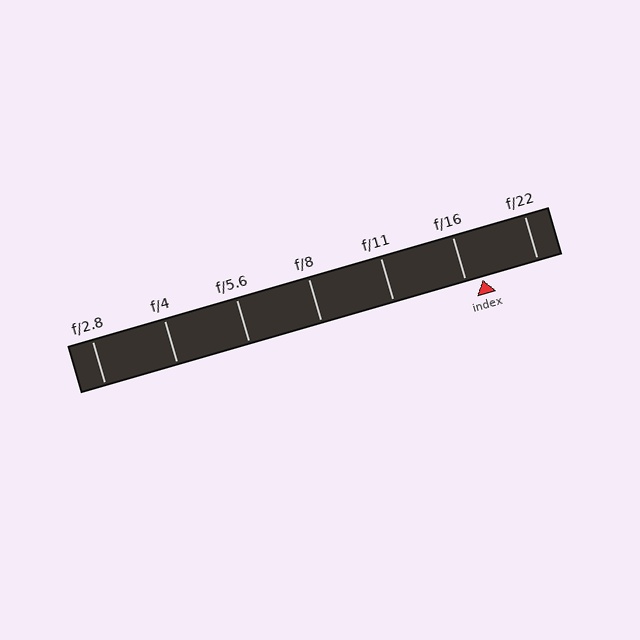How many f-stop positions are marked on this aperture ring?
There are 7 f-stop positions marked.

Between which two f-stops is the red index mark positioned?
The index mark is between f/16 and f/22.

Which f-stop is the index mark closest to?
The index mark is closest to f/16.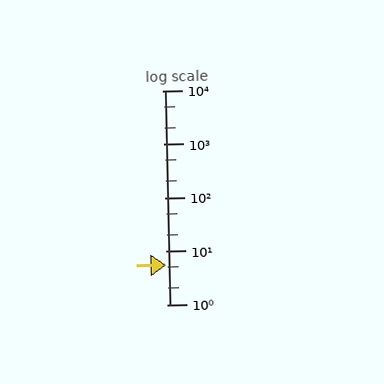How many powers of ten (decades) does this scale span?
The scale spans 4 decades, from 1 to 10000.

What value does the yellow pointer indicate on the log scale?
The pointer indicates approximately 5.5.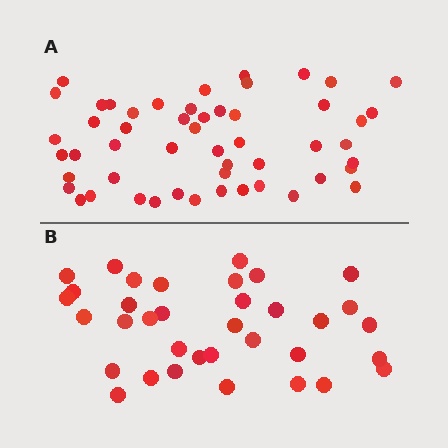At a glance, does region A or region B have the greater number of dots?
Region A (the top region) has more dots.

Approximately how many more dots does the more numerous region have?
Region A has approximately 15 more dots than region B.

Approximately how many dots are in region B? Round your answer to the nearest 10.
About 40 dots. (The exact count is 35, which rounds to 40.)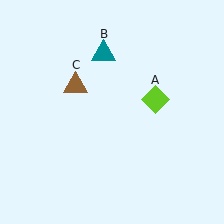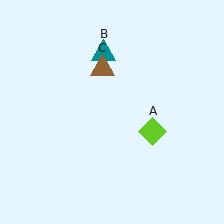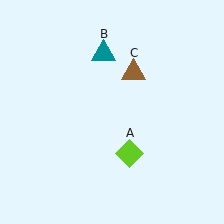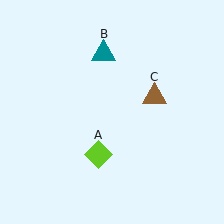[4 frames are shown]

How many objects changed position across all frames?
2 objects changed position: lime diamond (object A), brown triangle (object C).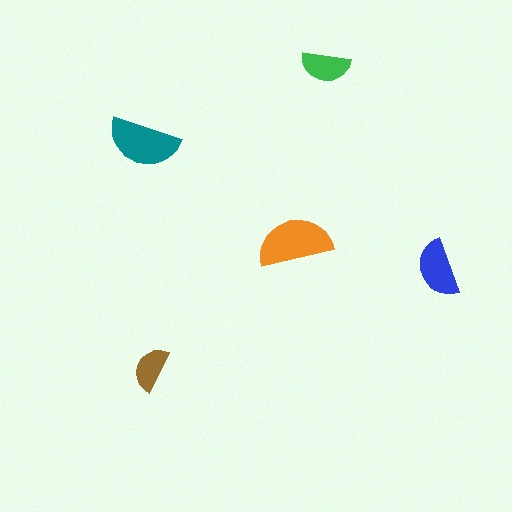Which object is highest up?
The green semicircle is topmost.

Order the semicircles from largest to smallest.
the orange one, the teal one, the blue one, the green one, the brown one.